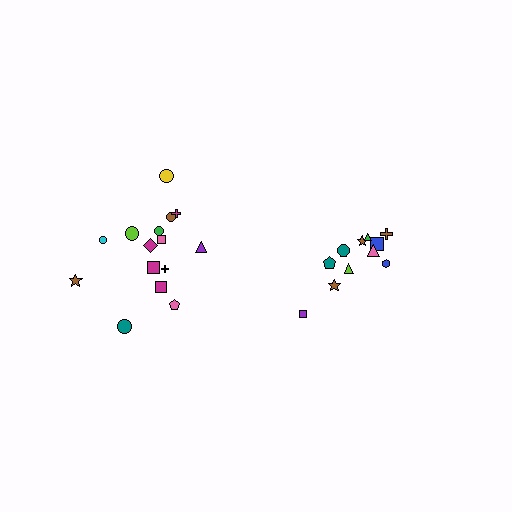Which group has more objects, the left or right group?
The left group.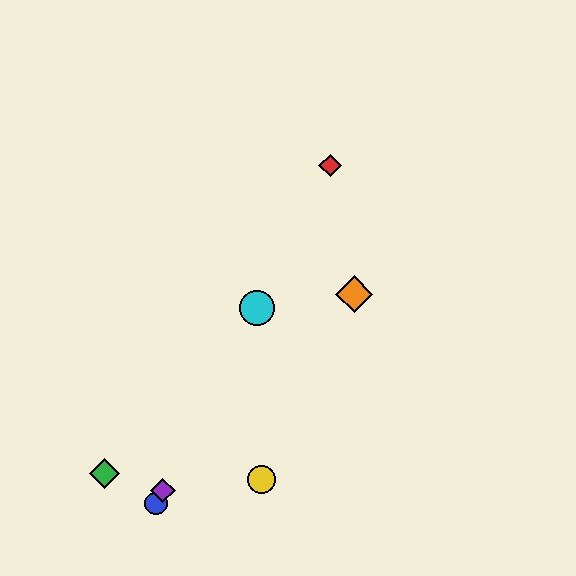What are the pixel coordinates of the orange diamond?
The orange diamond is at (354, 294).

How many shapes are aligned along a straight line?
4 shapes (the red diamond, the blue circle, the purple diamond, the cyan circle) are aligned along a straight line.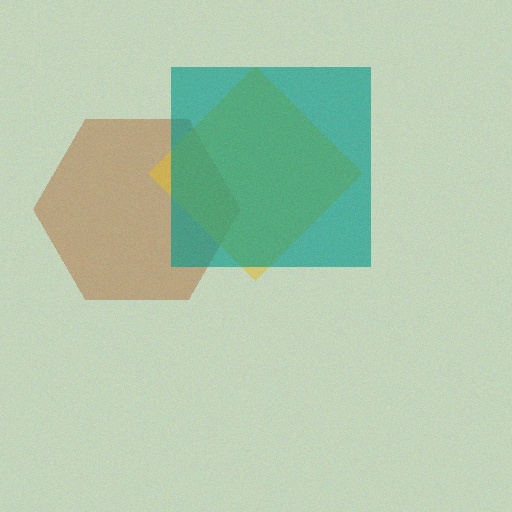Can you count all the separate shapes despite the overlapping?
Yes, there are 3 separate shapes.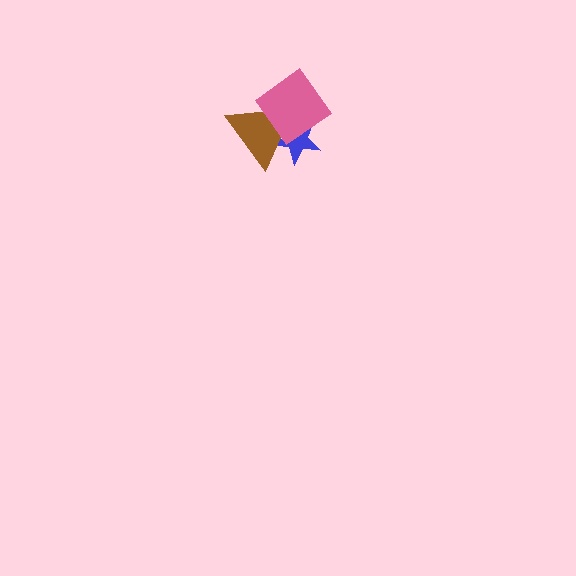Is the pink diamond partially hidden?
No, no other shape covers it.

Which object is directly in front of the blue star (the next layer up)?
The brown triangle is directly in front of the blue star.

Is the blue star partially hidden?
Yes, it is partially covered by another shape.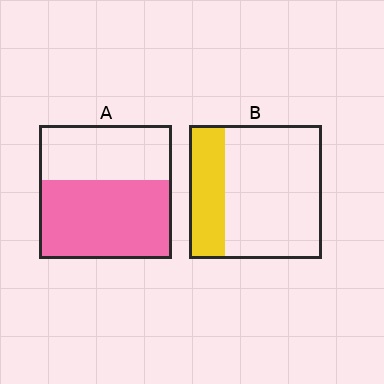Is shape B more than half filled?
No.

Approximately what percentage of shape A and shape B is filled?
A is approximately 60% and B is approximately 25%.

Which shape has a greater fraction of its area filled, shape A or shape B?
Shape A.